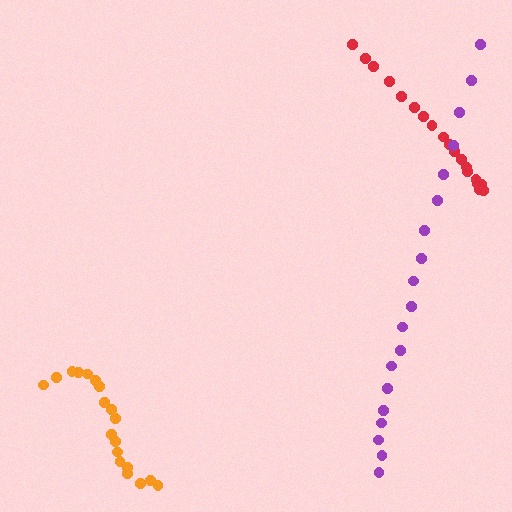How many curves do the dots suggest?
There are 3 distinct paths.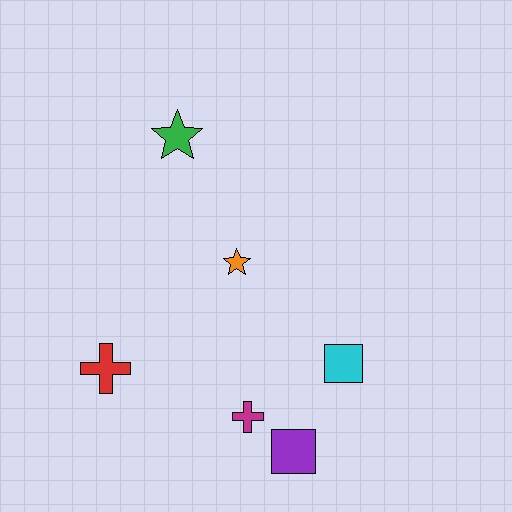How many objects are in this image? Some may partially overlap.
There are 6 objects.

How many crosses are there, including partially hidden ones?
There are 2 crosses.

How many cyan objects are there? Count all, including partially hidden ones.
There is 1 cyan object.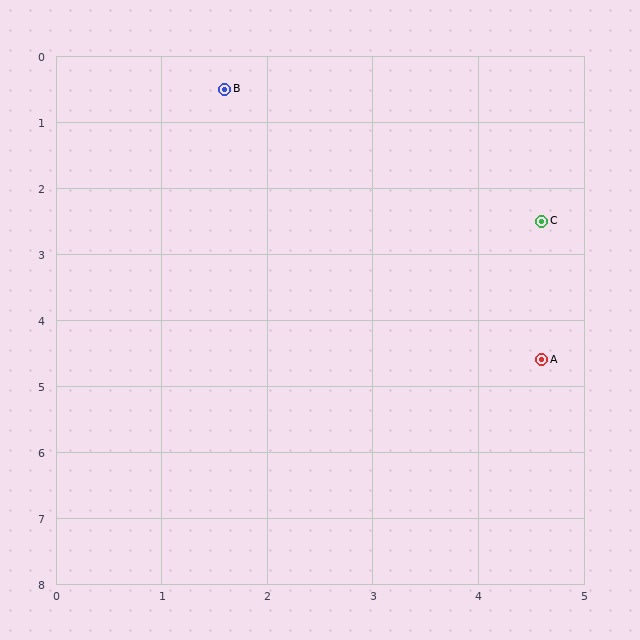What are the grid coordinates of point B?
Point B is at approximately (1.6, 0.5).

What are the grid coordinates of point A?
Point A is at approximately (4.6, 4.6).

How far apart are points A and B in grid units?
Points A and B are about 5.1 grid units apart.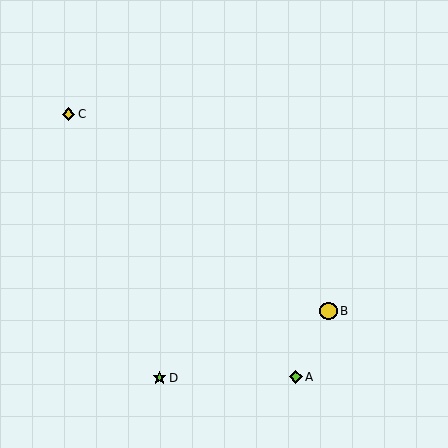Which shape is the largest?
The yellow circle (labeled B) is the largest.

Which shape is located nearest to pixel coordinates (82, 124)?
The yellow diamond (labeled C) at (69, 114) is nearest to that location.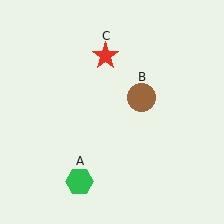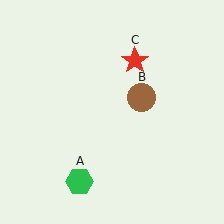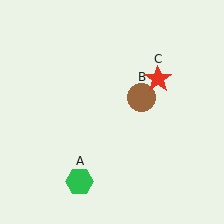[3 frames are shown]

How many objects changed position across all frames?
1 object changed position: red star (object C).